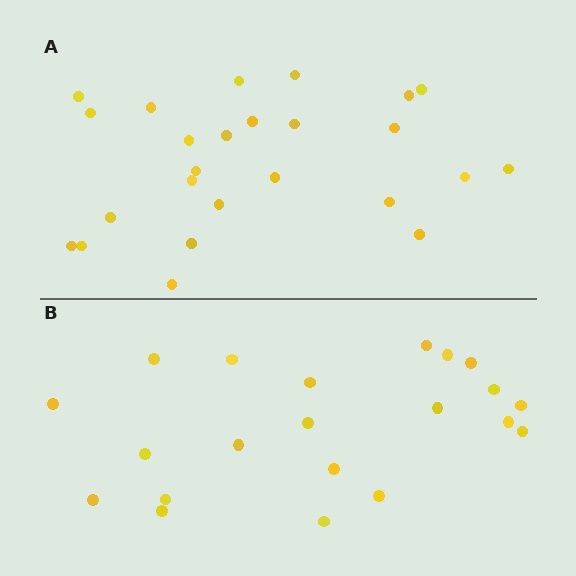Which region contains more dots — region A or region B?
Region A (the top region) has more dots.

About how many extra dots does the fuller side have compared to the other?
Region A has about 4 more dots than region B.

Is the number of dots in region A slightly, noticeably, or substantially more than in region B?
Region A has only slightly more — the two regions are fairly close. The ratio is roughly 1.2 to 1.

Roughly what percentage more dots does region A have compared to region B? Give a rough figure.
About 20% more.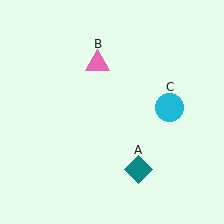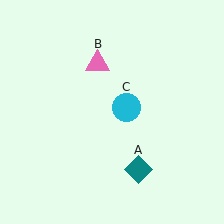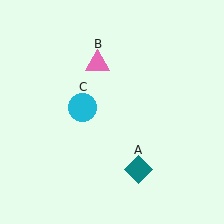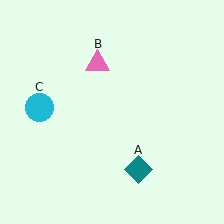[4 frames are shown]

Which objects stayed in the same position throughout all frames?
Teal diamond (object A) and pink triangle (object B) remained stationary.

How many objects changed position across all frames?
1 object changed position: cyan circle (object C).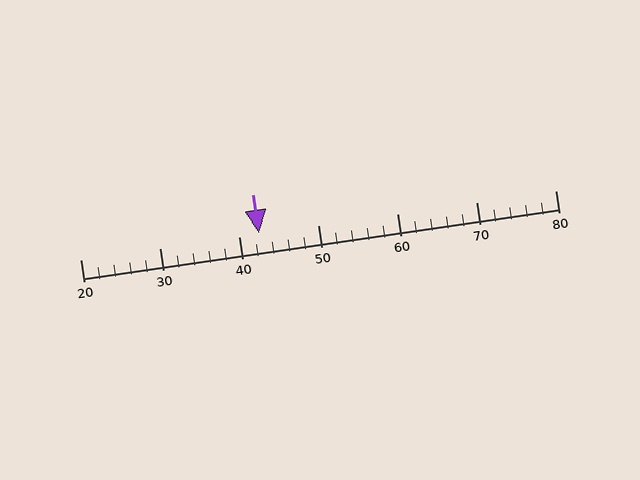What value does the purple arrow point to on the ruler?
The purple arrow points to approximately 42.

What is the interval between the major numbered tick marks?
The major tick marks are spaced 10 units apart.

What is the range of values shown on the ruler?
The ruler shows values from 20 to 80.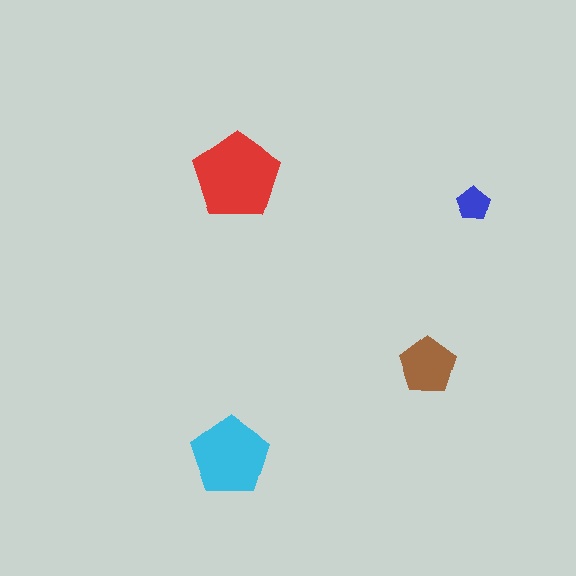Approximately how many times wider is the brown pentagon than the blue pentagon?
About 1.5 times wider.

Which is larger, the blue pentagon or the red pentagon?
The red one.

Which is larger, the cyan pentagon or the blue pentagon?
The cyan one.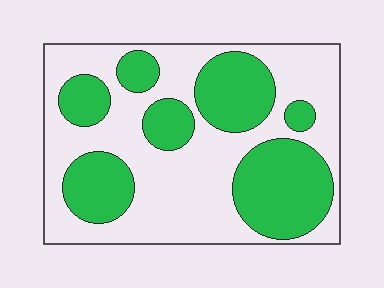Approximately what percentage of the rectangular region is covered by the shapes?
Approximately 40%.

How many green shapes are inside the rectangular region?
7.